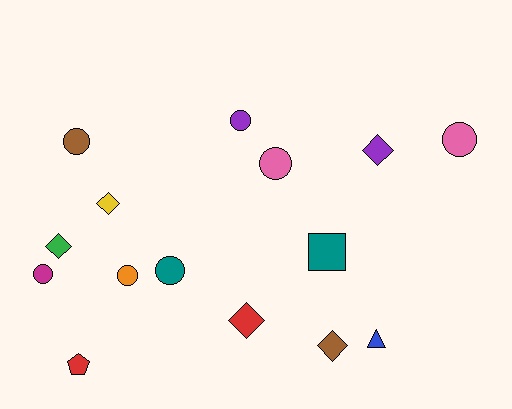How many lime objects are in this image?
There are no lime objects.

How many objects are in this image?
There are 15 objects.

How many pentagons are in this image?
There is 1 pentagon.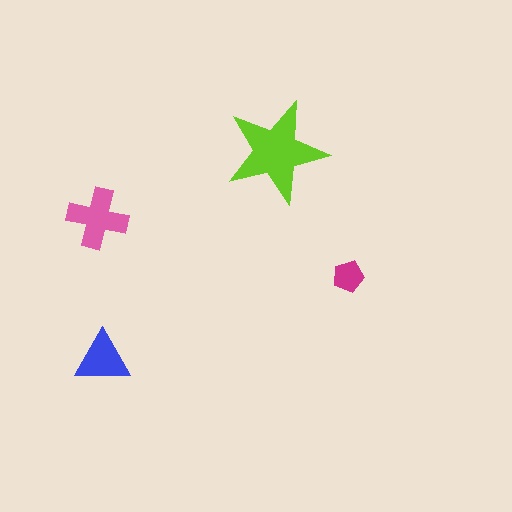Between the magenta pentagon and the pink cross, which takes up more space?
The pink cross.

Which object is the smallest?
The magenta pentagon.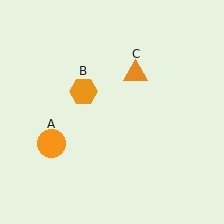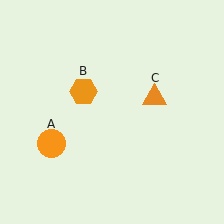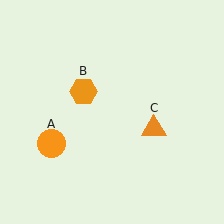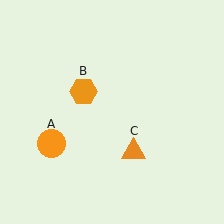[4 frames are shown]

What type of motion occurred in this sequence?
The orange triangle (object C) rotated clockwise around the center of the scene.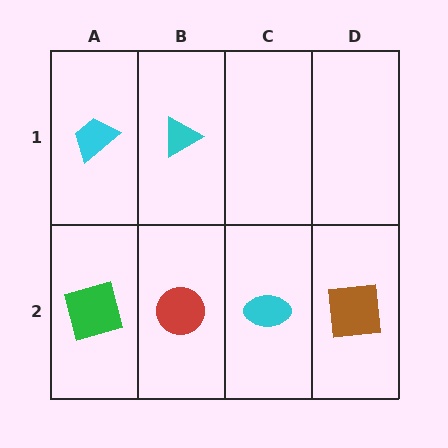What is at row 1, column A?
A cyan trapezoid.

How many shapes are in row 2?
4 shapes.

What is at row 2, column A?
A green square.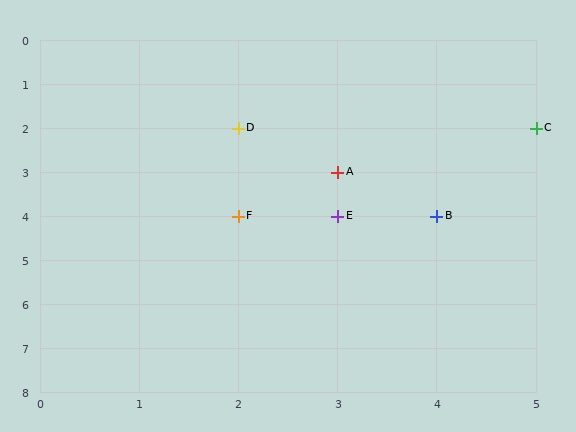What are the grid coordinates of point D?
Point D is at grid coordinates (2, 2).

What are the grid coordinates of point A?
Point A is at grid coordinates (3, 3).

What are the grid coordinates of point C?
Point C is at grid coordinates (5, 2).